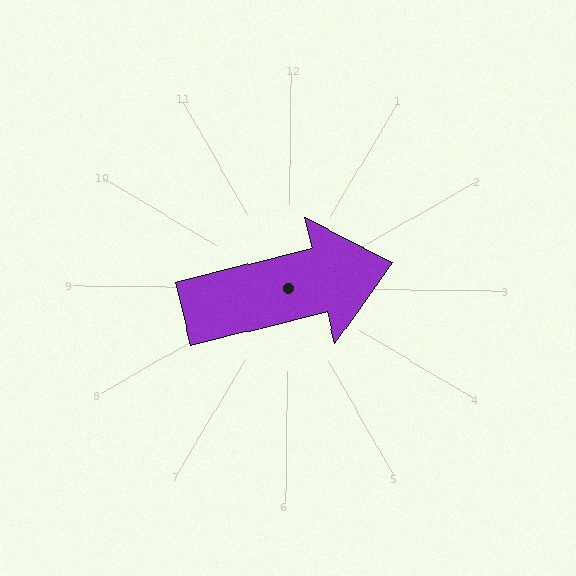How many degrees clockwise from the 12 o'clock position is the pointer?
Approximately 76 degrees.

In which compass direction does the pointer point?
East.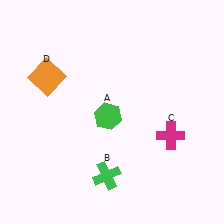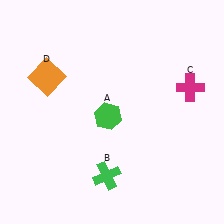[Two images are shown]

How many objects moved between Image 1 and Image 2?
1 object moved between the two images.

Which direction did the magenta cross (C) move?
The magenta cross (C) moved up.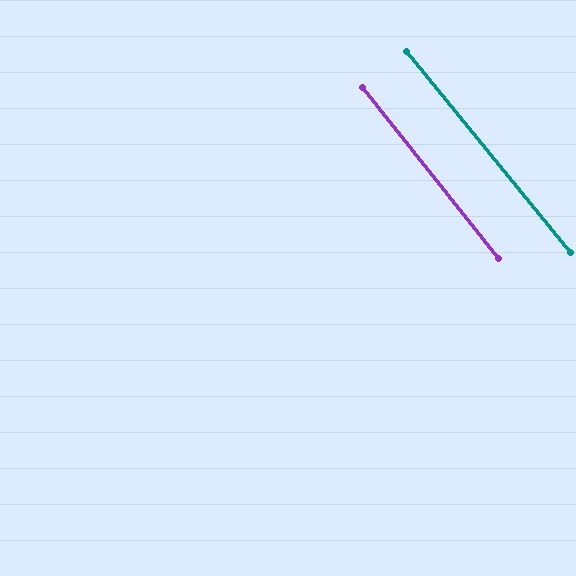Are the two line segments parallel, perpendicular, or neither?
Parallel — their directions differ by only 0.8°.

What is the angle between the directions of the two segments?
Approximately 1 degree.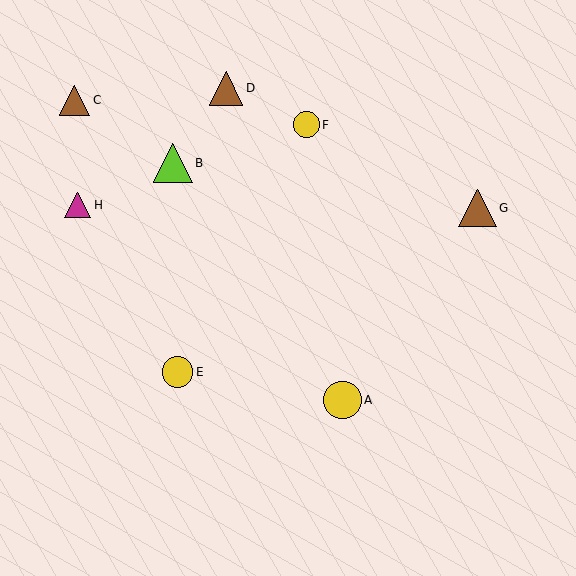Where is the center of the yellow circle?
The center of the yellow circle is at (307, 125).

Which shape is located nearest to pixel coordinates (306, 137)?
The yellow circle (labeled F) at (307, 125) is nearest to that location.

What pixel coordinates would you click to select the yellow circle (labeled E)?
Click at (177, 371) to select the yellow circle E.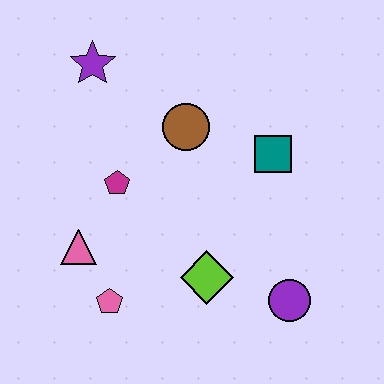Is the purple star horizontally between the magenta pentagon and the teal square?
No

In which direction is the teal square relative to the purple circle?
The teal square is above the purple circle.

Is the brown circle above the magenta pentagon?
Yes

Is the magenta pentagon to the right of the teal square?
No